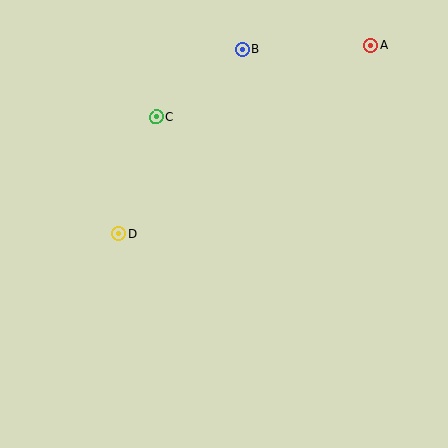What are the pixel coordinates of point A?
Point A is at (370, 45).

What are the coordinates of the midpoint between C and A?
The midpoint between C and A is at (263, 81).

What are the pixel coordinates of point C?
Point C is at (157, 117).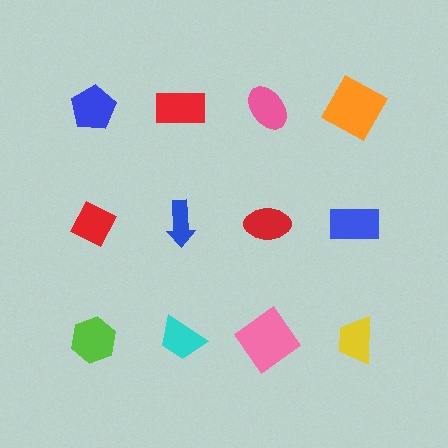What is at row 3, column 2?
A cyan trapezoid.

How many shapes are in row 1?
4 shapes.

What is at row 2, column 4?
A blue rectangle.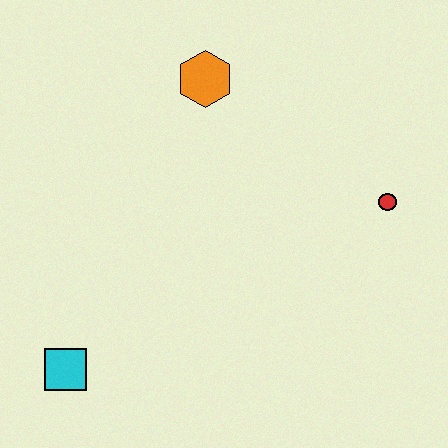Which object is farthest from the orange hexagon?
The cyan square is farthest from the orange hexagon.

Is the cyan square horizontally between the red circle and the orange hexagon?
No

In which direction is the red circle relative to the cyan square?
The red circle is to the right of the cyan square.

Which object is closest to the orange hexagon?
The red circle is closest to the orange hexagon.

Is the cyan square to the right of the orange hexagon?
No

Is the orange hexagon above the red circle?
Yes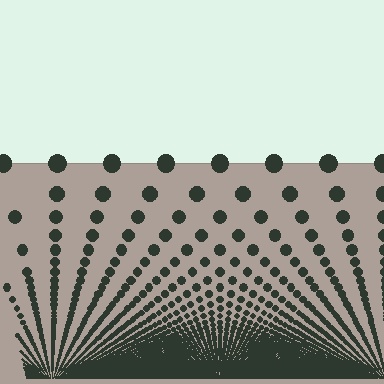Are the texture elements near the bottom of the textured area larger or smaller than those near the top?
Smaller. The gradient is inverted — elements near the bottom are smaller and denser.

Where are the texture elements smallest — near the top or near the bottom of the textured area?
Near the bottom.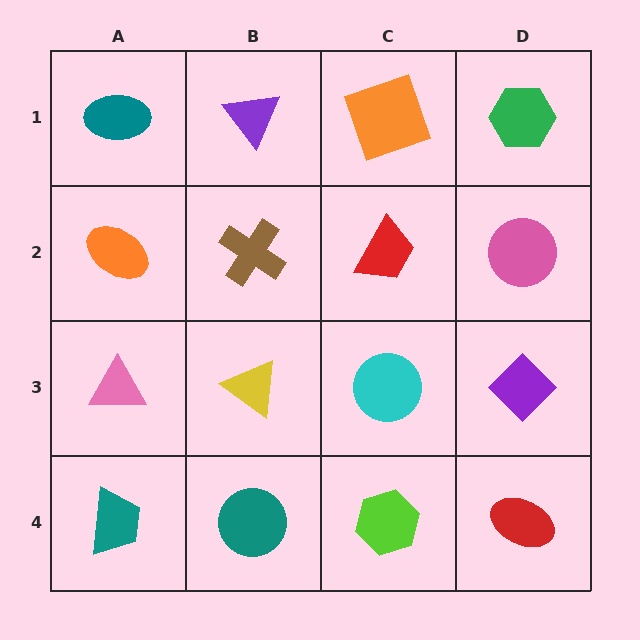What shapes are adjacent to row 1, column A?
An orange ellipse (row 2, column A), a purple triangle (row 1, column B).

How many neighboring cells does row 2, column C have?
4.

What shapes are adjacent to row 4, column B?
A yellow triangle (row 3, column B), a teal trapezoid (row 4, column A), a lime hexagon (row 4, column C).